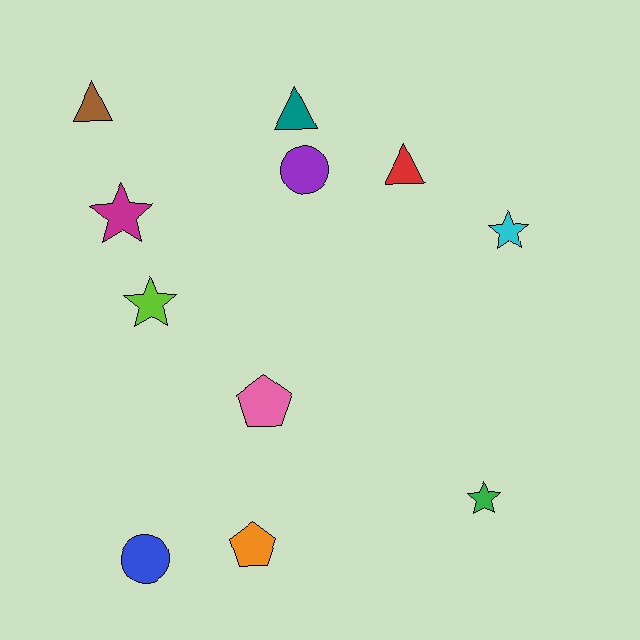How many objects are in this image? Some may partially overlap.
There are 11 objects.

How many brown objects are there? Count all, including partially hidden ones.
There is 1 brown object.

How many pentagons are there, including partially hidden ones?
There are 2 pentagons.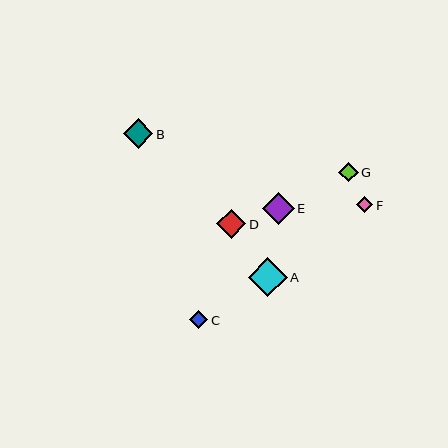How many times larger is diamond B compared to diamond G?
Diamond B is approximately 1.5 times the size of diamond G.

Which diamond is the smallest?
Diamond F is the smallest with a size of approximately 16 pixels.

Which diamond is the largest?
Diamond A is the largest with a size of approximately 39 pixels.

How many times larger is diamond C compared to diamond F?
Diamond C is approximately 1.2 times the size of diamond F.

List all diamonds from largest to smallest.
From largest to smallest: A, E, B, D, G, C, F.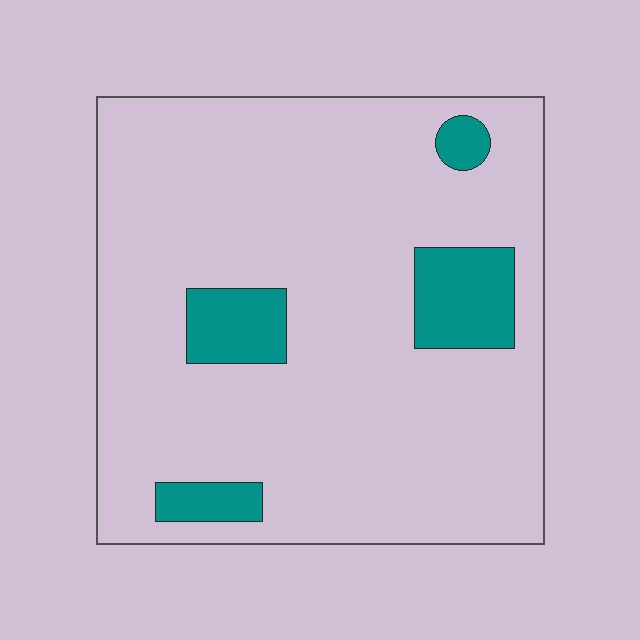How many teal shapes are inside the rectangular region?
4.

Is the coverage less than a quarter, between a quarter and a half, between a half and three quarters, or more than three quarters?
Less than a quarter.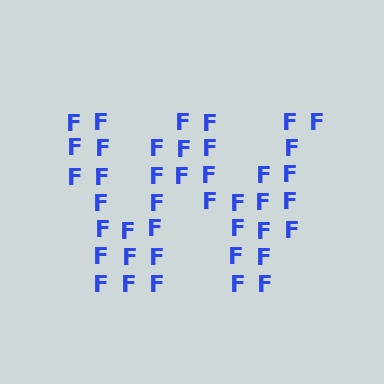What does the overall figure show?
The overall figure shows the letter W.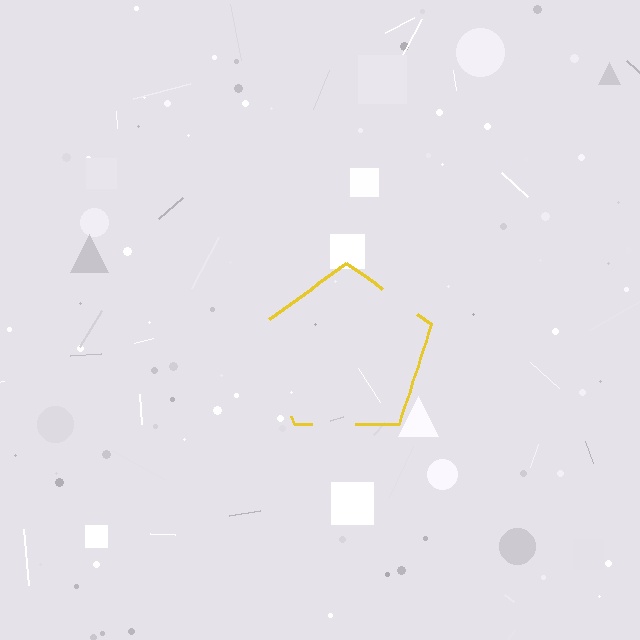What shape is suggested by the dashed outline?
The dashed outline suggests a pentagon.